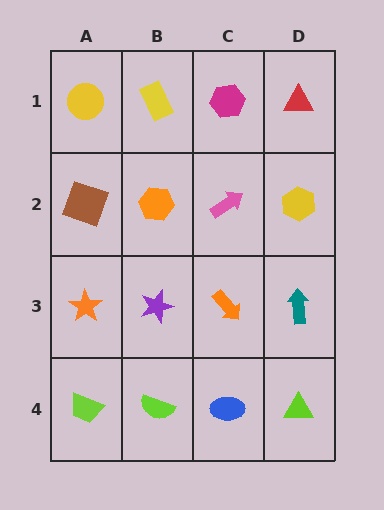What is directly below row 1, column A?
A brown square.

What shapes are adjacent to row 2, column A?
A yellow circle (row 1, column A), an orange star (row 3, column A), an orange hexagon (row 2, column B).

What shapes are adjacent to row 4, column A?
An orange star (row 3, column A), a lime semicircle (row 4, column B).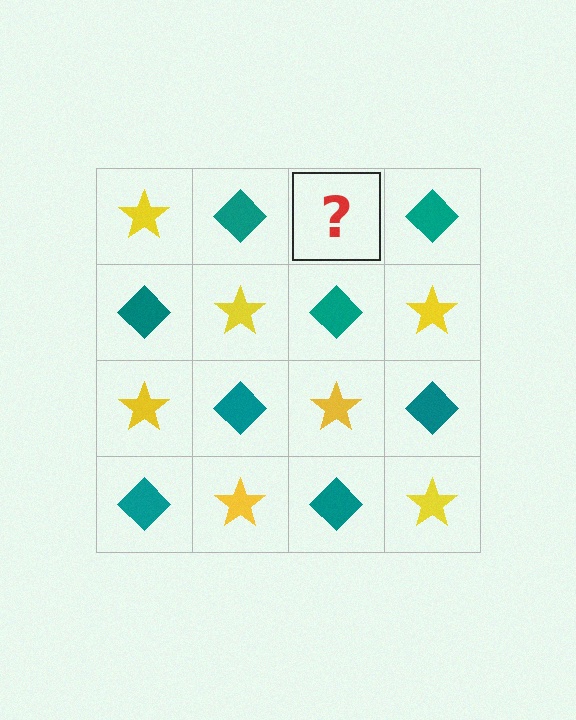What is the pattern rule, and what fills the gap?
The rule is that it alternates yellow star and teal diamond in a checkerboard pattern. The gap should be filled with a yellow star.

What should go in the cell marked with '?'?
The missing cell should contain a yellow star.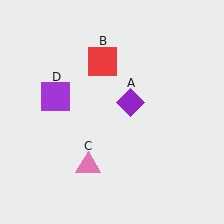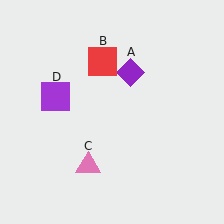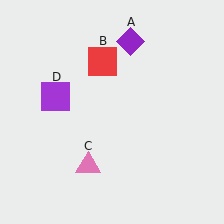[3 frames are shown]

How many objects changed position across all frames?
1 object changed position: purple diamond (object A).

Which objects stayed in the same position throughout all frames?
Red square (object B) and pink triangle (object C) and purple square (object D) remained stationary.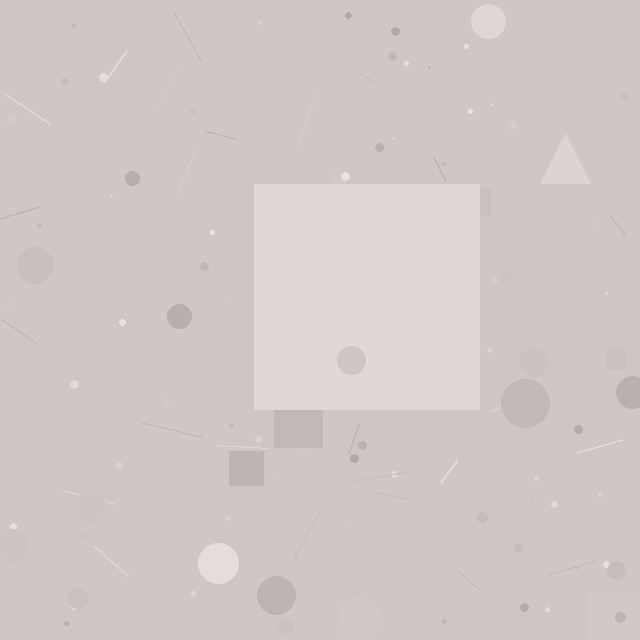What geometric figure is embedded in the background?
A square is embedded in the background.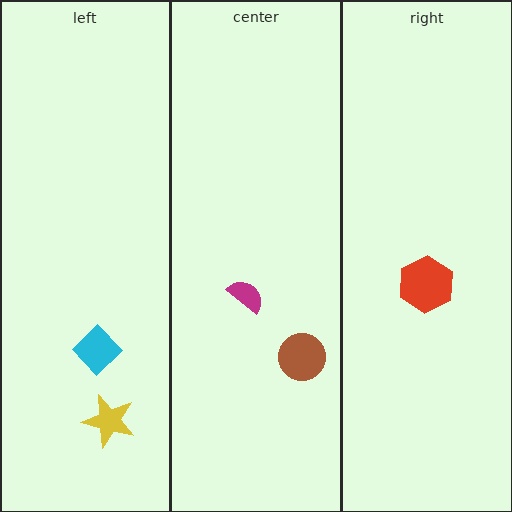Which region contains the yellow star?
The left region.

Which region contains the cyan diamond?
The left region.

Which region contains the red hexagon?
The right region.